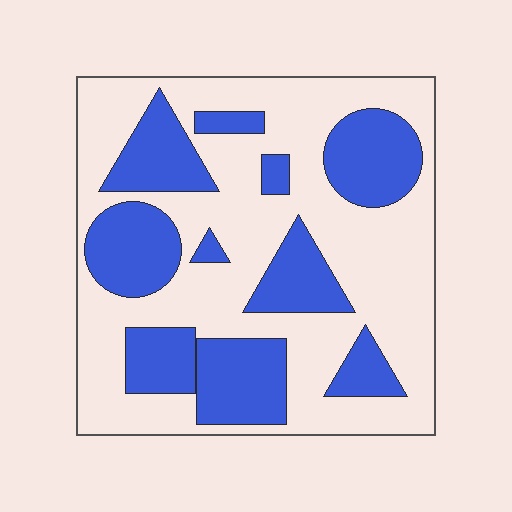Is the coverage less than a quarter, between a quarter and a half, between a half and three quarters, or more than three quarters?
Between a quarter and a half.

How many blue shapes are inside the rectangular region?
10.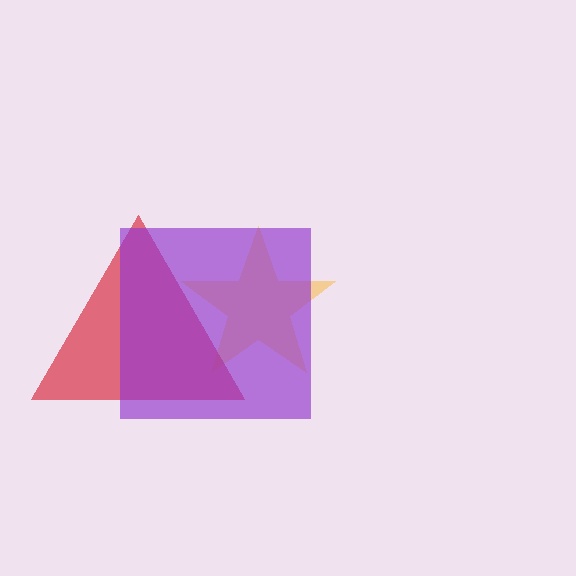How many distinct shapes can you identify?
There are 3 distinct shapes: a yellow star, a red triangle, a purple square.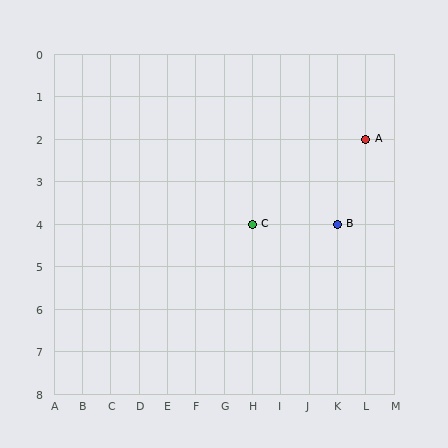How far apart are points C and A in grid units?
Points C and A are 4 columns and 2 rows apart (about 4.5 grid units diagonally).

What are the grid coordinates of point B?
Point B is at grid coordinates (K, 4).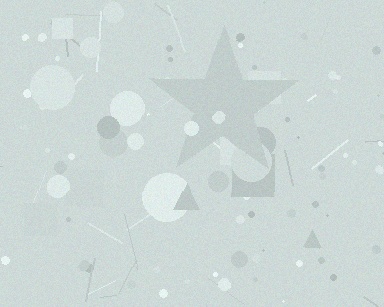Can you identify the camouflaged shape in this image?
The camouflaged shape is a star.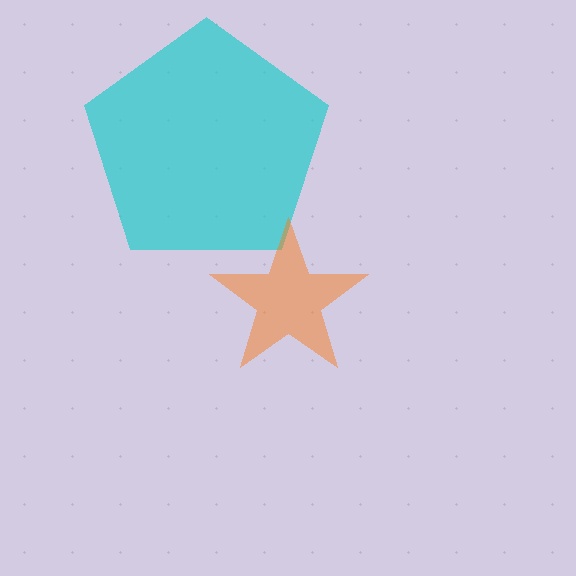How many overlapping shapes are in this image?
There are 2 overlapping shapes in the image.